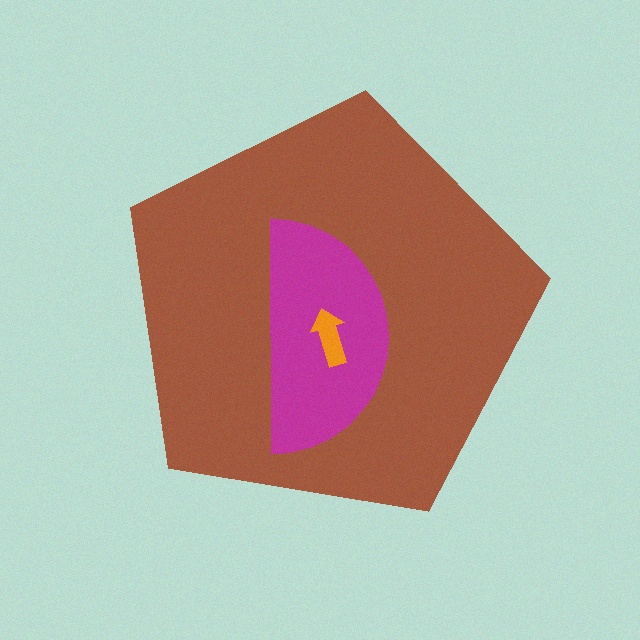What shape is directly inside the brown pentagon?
The magenta semicircle.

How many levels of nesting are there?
3.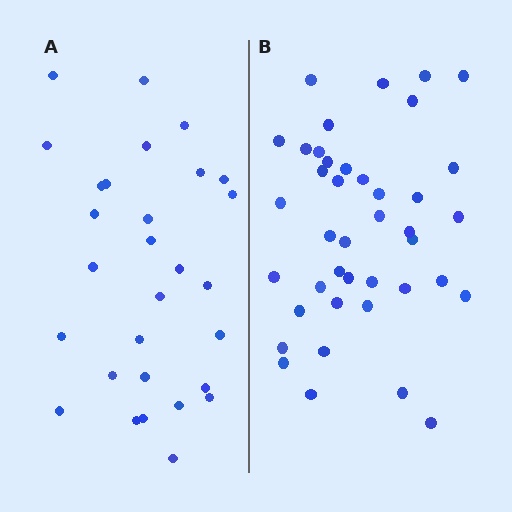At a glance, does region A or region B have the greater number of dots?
Region B (the right region) has more dots.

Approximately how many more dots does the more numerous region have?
Region B has roughly 12 or so more dots than region A.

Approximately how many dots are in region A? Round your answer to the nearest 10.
About 30 dots. (The exact count is 29, which rounds to 30.)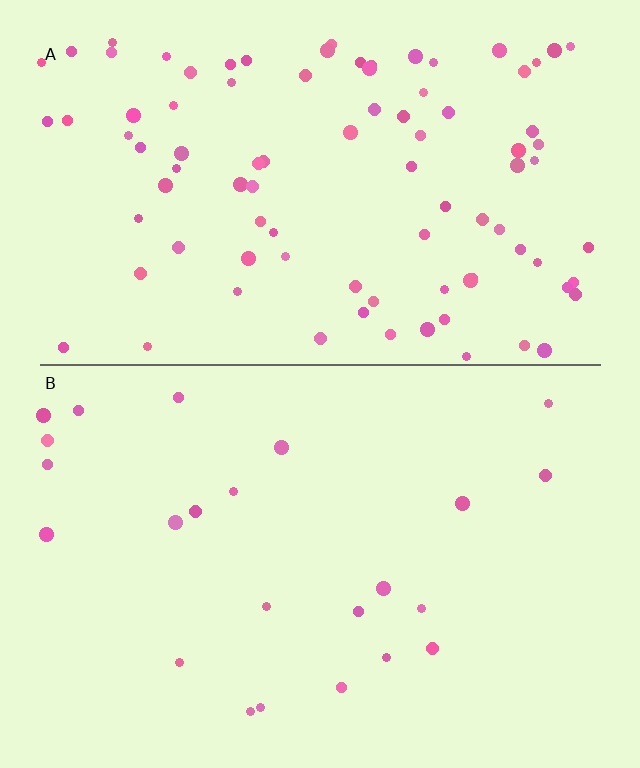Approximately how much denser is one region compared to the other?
Approximately 3.9× — region A over region B.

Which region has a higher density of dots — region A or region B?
A (the top).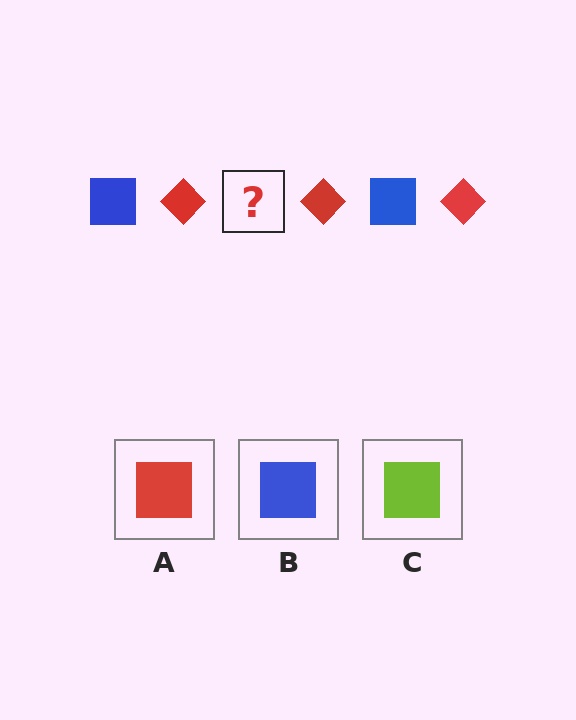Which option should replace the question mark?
Option B.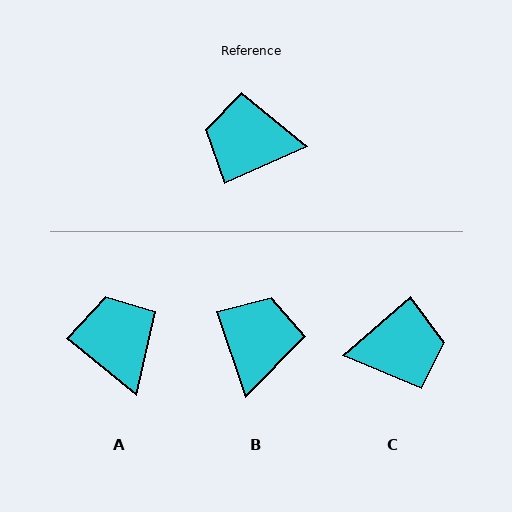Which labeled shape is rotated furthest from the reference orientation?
C, about 163 degrees away.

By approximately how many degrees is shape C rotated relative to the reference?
Approximately 163 degrees clockwise.